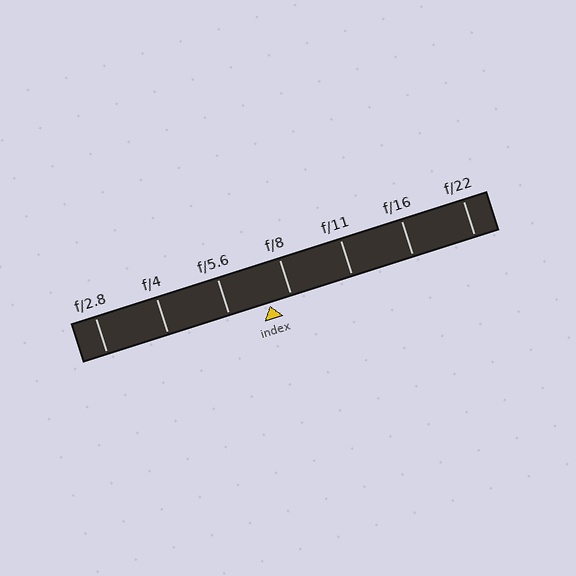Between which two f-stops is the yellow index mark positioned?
The index mark is between f/5.6 and f/8.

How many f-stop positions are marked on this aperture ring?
There are 7 f-stop positions marked.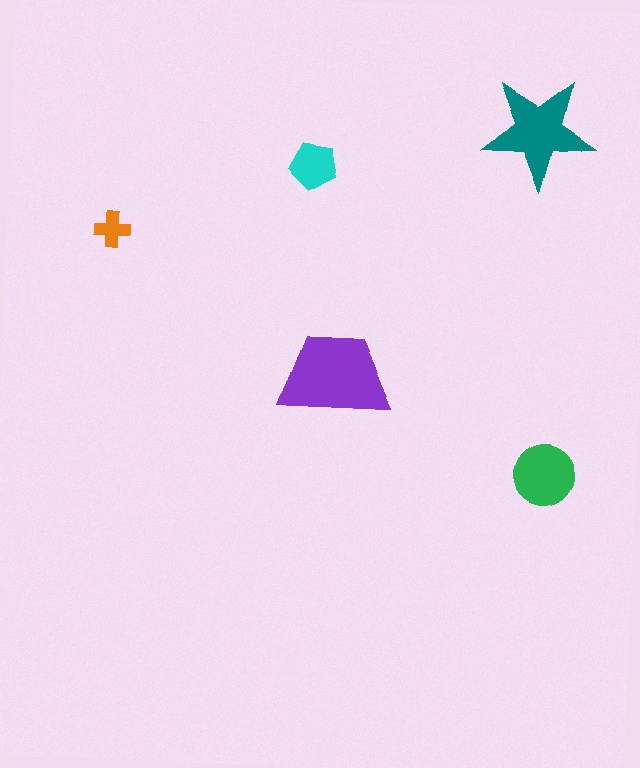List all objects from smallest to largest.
The orange cross, the cyan pentagon, the green circle, the teal star, the purple trapezoid.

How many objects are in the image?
There are 5 objects in the image.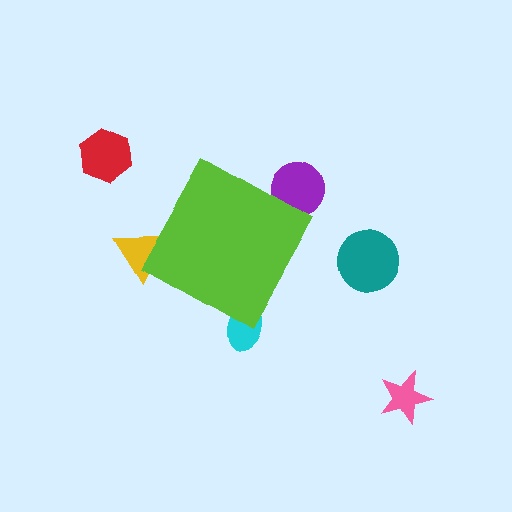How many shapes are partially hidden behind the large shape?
3 shapes are partially hidden.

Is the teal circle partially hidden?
No, the teal circle is fully visible.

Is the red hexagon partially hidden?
No, the red hexagon is fully visible.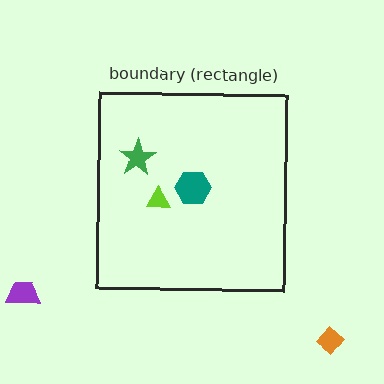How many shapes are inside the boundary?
3 inside, 2 outside.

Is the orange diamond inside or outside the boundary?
Outside.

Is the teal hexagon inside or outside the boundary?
Inside.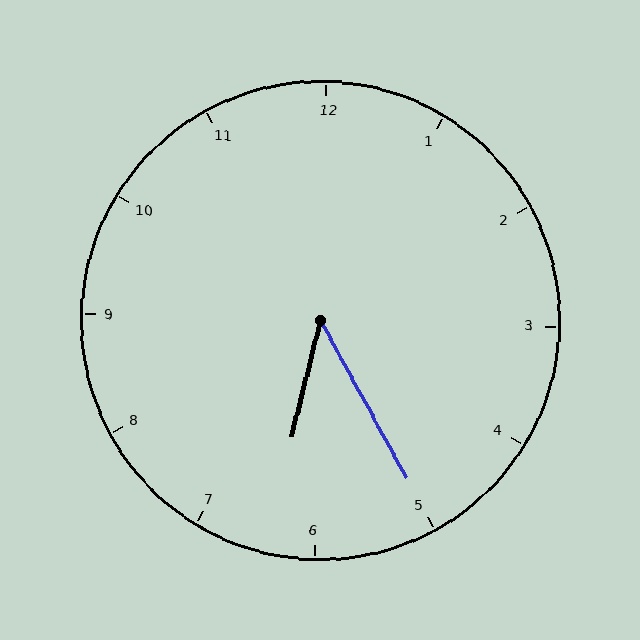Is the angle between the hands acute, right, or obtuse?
It is acute.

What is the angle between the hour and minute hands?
Approximately 42 degrees.